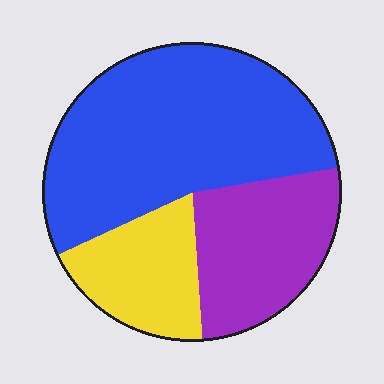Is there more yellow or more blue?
Blue.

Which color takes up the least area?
Yellow, at roughly 20%.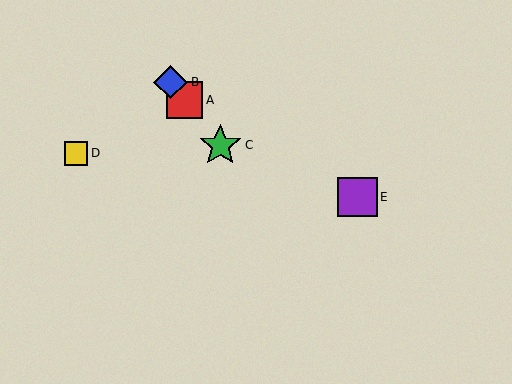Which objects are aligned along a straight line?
Objects A, B, C are aligned along a straight line.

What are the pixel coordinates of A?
Object A is at (185, 100).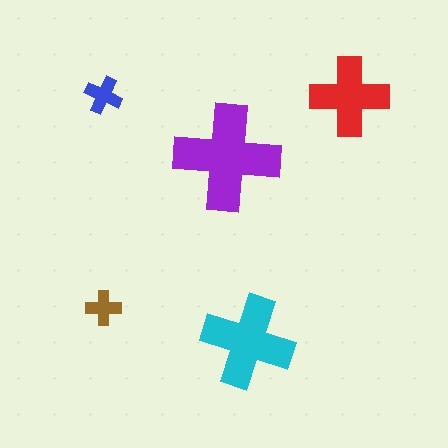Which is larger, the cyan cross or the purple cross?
The purple one.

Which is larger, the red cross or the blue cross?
The red one.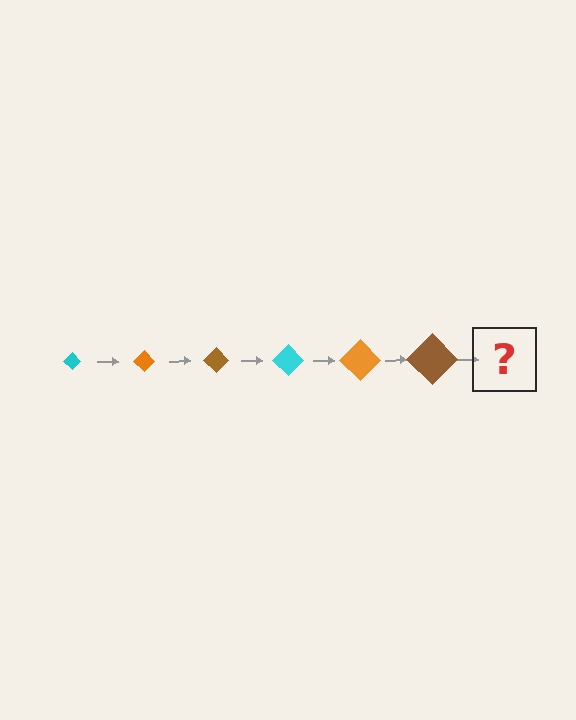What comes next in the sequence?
The next element should be a cyan diamond, larger than the previous one.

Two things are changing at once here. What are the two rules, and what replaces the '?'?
The two rules are that the diamond grows larger each step and the color cycles through cyan, orange, and brown. The '?' should be a cyan diamond, larger than the previous one.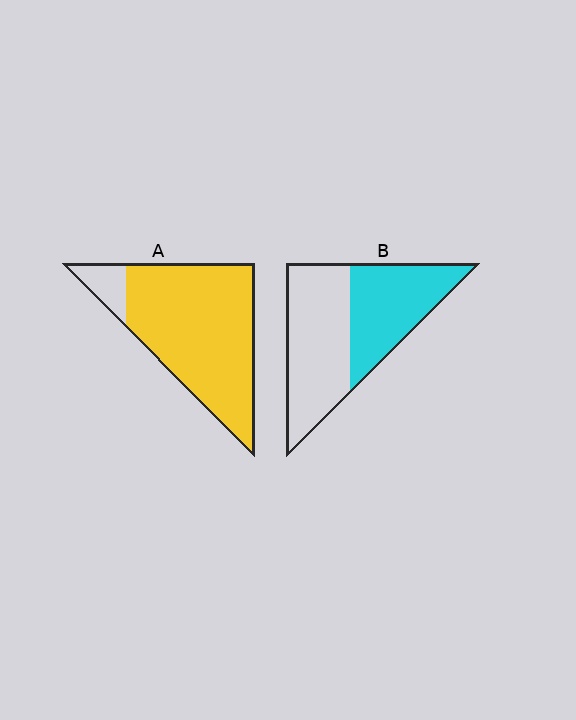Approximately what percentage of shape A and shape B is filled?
A is approximately 90% and B is approximately 45%.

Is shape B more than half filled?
No.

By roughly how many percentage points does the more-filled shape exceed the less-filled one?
By roughly 45 percentage points (A over B).